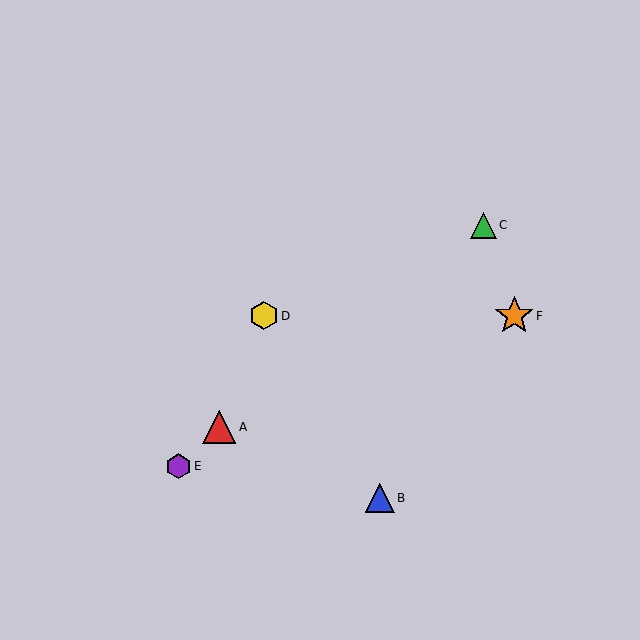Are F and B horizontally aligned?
No, F is at y≈316 and B is at y≈498.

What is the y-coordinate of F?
Object F is at y≈316.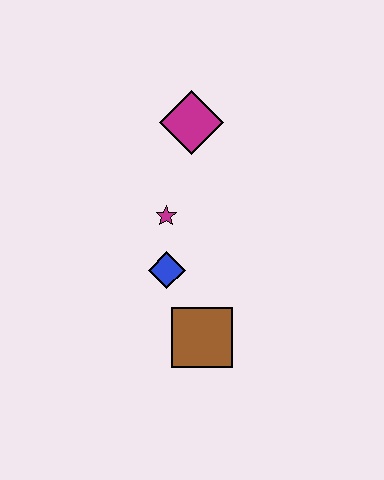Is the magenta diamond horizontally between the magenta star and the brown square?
Yes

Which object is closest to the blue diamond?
The magenta star is closest to the blue diamond.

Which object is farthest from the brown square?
The magenta diamond is farthest from the brown square.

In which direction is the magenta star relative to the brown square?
The magenta star is above the brown square.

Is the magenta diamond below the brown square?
No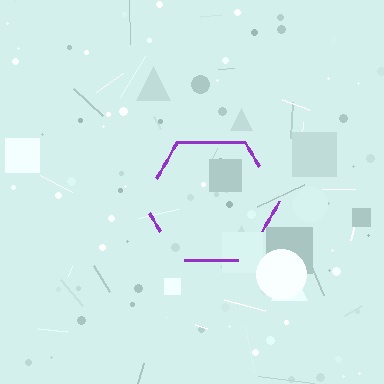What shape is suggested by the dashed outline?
The dashed outline suggests a hexagon.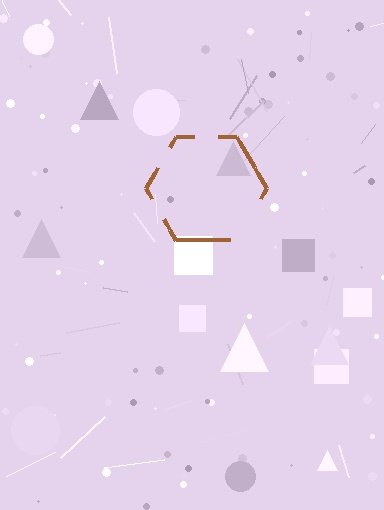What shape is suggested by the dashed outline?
The dashed outline suggests a hexagon.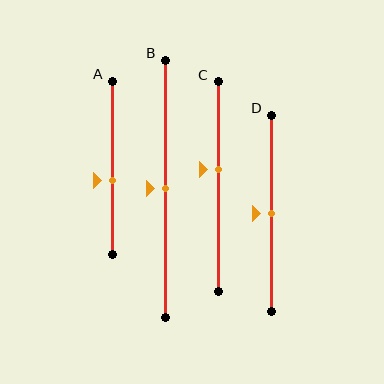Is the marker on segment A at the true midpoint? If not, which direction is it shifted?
No, the marker on segment A is shifted downward by about 7% of the segment length.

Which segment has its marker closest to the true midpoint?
Segment B has its marker closest to the true midpoint.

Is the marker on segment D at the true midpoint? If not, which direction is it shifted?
Yes, the marker on segment D is at the true midpoint.